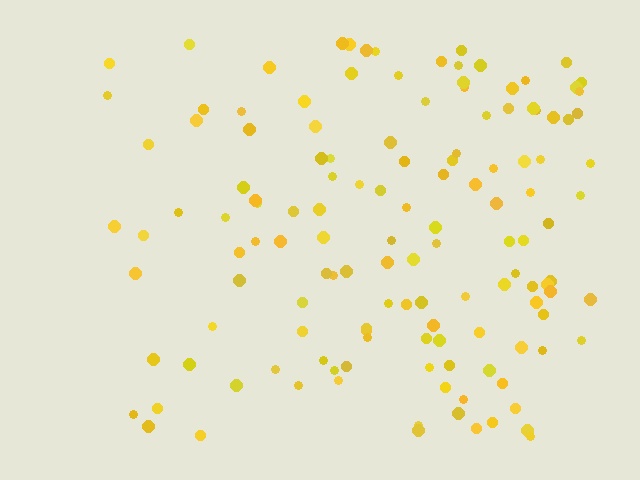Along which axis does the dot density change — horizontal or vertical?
Horizontal.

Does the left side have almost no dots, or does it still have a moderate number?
Still a moderate number, just noticeably fewer than the right.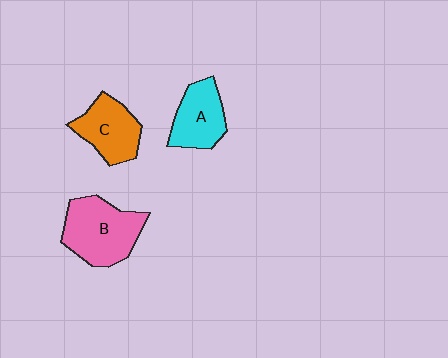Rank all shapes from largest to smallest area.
From largest to smallest: B (pink), C (orange), A (cyan).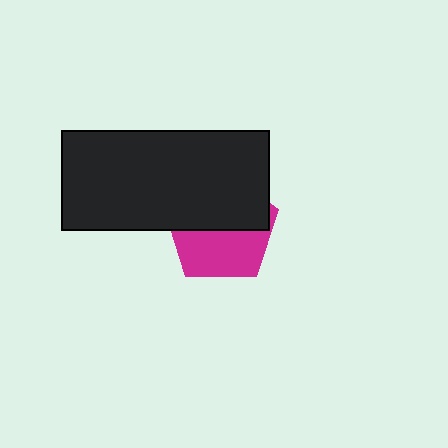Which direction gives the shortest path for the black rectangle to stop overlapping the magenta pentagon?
Moving up gives the shortest separation.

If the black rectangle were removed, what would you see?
You would see the complete magenta pentagon.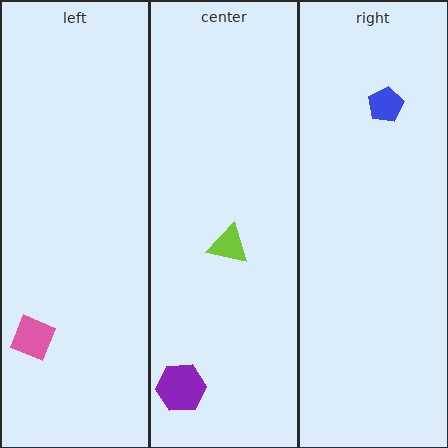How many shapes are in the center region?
2.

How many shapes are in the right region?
1.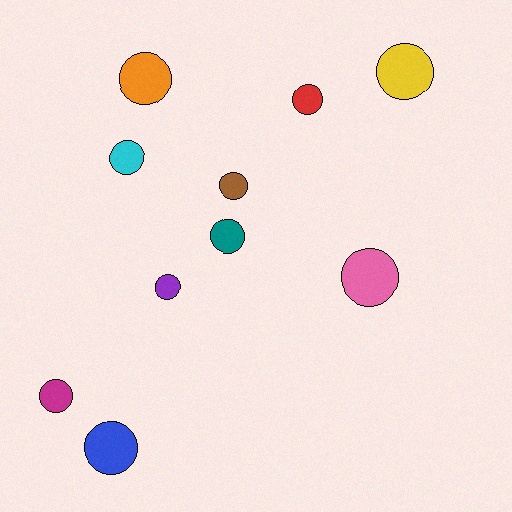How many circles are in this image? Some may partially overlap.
There are 10 circles.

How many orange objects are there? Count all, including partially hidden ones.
There is 1 orange object.